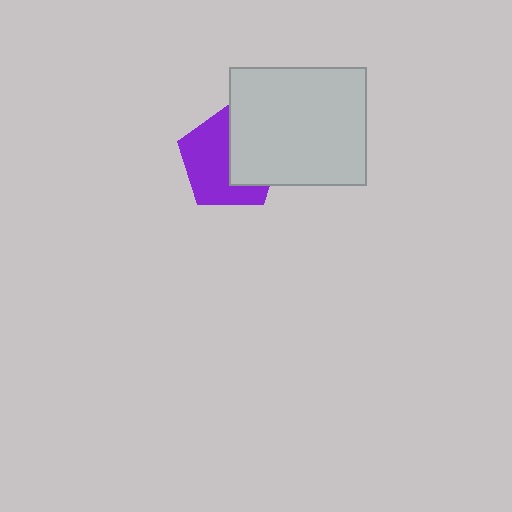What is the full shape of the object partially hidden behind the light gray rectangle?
The partially hidden object is a purple pentagon.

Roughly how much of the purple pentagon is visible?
About half of it is visible (roughly 58%).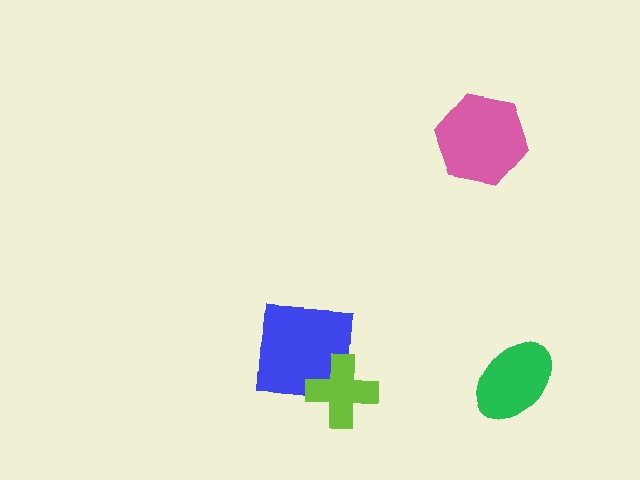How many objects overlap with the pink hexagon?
0 objects overlap with the pink hexagon.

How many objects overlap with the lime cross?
1 object overlaps with the lime cross.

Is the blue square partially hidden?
Yes, it is partially covered by another shape.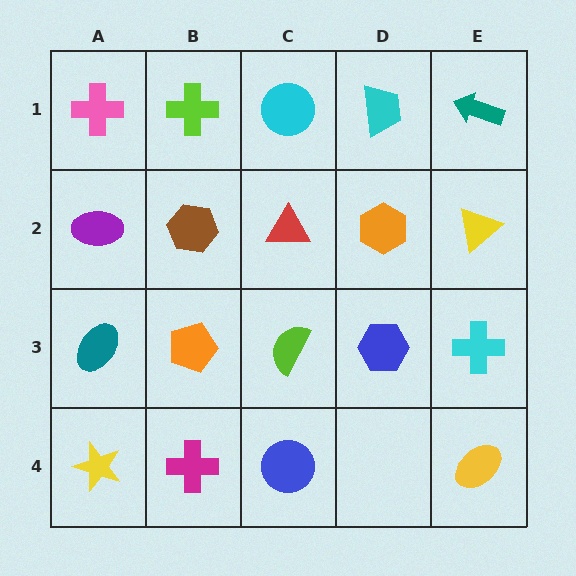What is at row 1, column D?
A cyan trapezoid.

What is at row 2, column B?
A brown hexagon.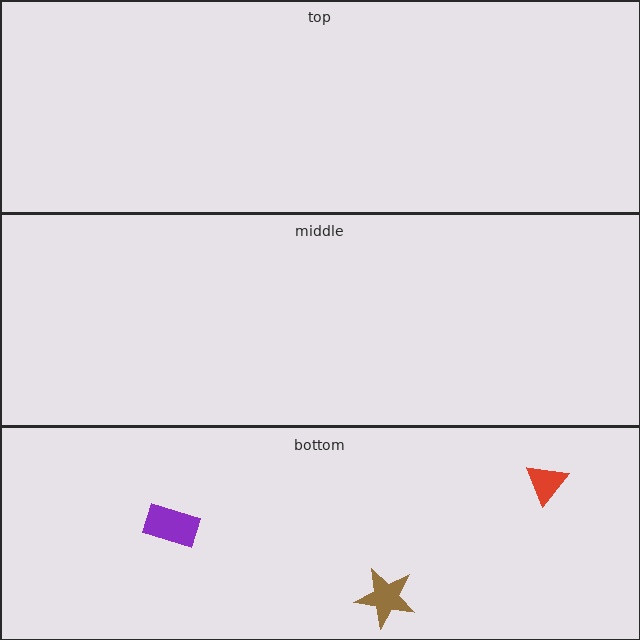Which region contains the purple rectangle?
The bottom region.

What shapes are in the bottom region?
The purple rectangle, the brown star, the red triangle.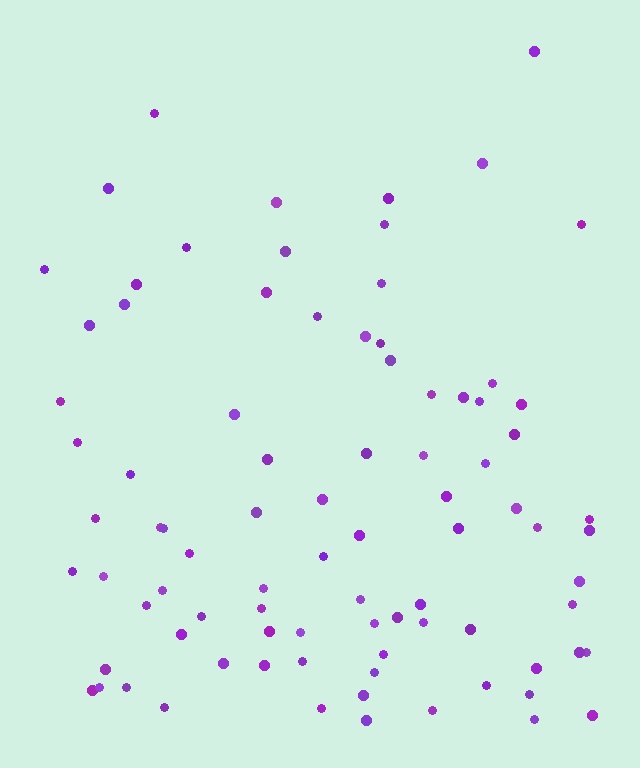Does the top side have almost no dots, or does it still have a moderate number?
Still a moderate number, just noticeably fewer than the bottom.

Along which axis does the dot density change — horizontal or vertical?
Vertical.